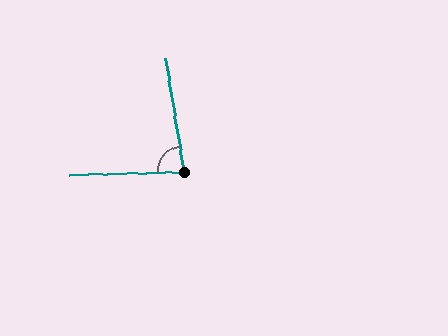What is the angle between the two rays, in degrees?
Approximately 82 degrees.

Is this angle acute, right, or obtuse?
It is acute.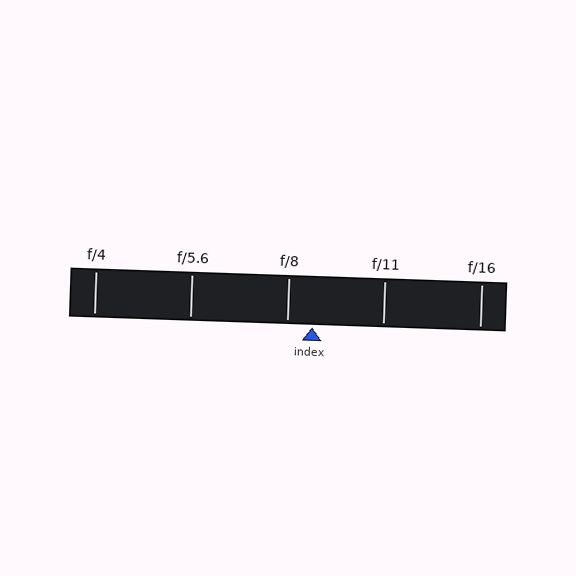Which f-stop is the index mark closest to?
The index mark is closest to f/8.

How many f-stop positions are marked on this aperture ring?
There are 5 f-stop positions marked.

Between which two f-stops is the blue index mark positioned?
The index mark is between f/8 and f/11.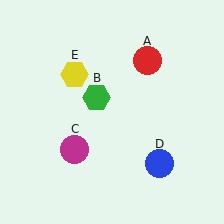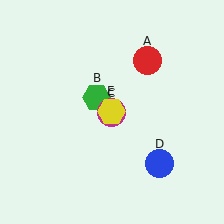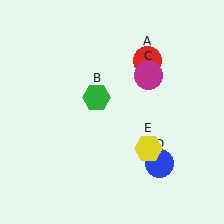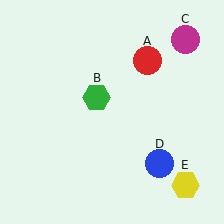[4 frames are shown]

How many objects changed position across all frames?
2 objects changed position: magenta circle (object C), yellow hexagon (object E).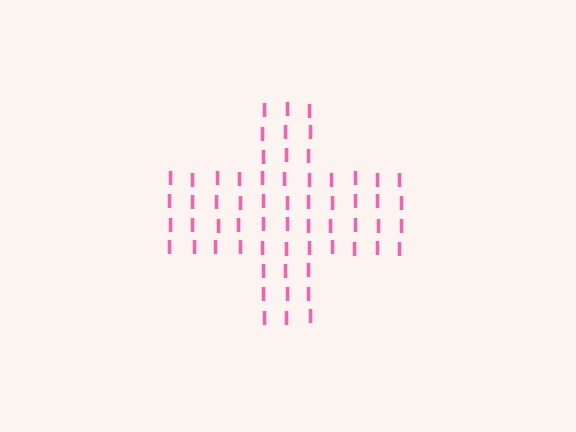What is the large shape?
The large shape is a cross.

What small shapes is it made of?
It is made of small letter I's.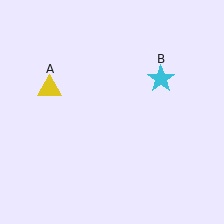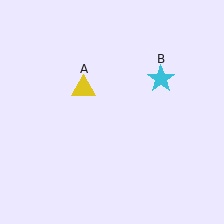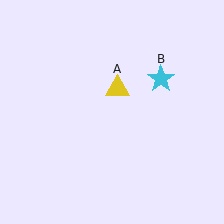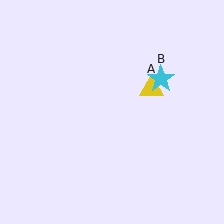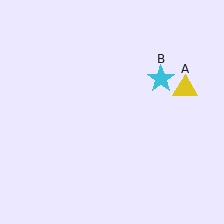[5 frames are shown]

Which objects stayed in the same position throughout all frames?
Cyan star (object B) remained stationary.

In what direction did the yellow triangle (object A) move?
The yellow triangle (object A) moved right.